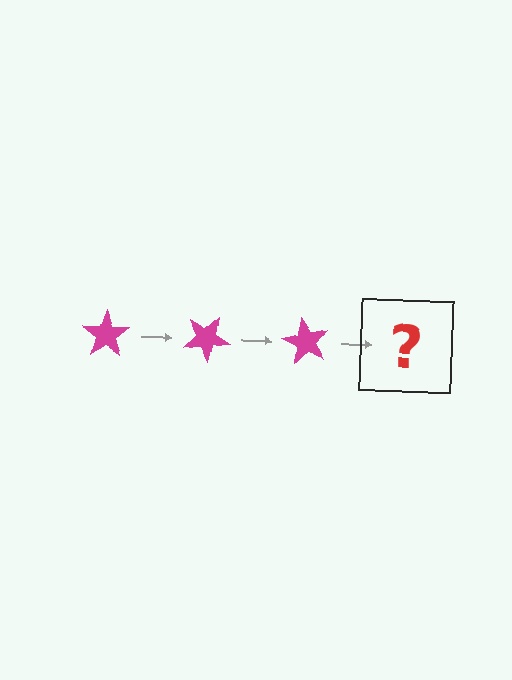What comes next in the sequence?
The next element should be a magenta star rotated 90 degrees.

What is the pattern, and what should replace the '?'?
The pattern is that the star rotates 30 degrees each step. The '?' should be a magenta star rotated 90 degrees.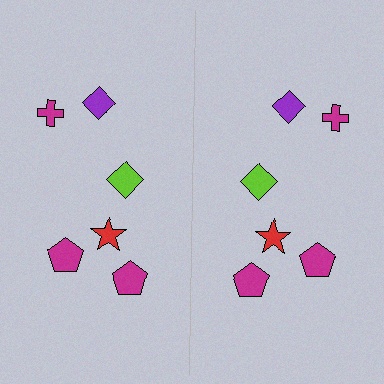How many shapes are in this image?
There are 12 shapes in this image.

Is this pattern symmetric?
Yes, this pattern has bilateral (reflection) symmetry.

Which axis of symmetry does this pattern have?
The pattern has a vertical axis of symmetry running through the center of the image.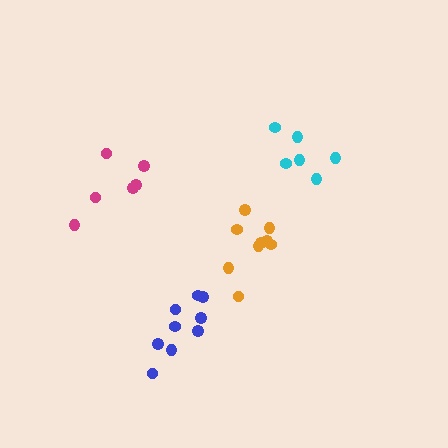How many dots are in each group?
Group 1: 6 dots, Group 2: 9 dots, Group 3: 6 dots, Group 4: 9 dots (30 total).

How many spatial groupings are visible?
There are 4 spatial groupings.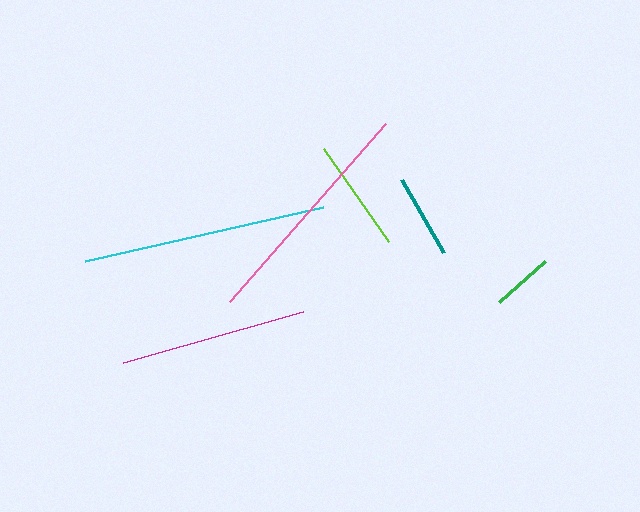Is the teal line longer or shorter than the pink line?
The pink line is longer than the teal line.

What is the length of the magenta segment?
The magenta segment is approximately 187 pixels long.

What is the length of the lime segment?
The lime segment is approximately 114 pixels long.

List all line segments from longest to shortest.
From longest to shortest: cyan, pink, magenta, lime, teal, green.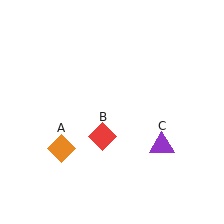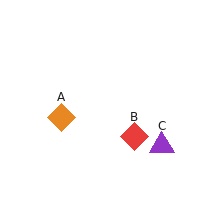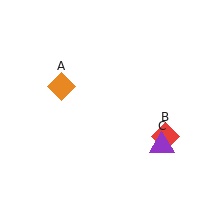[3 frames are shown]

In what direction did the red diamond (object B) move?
The red diamond (object B) moved right.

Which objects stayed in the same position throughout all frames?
Purple triangle (object C) remained stationary.